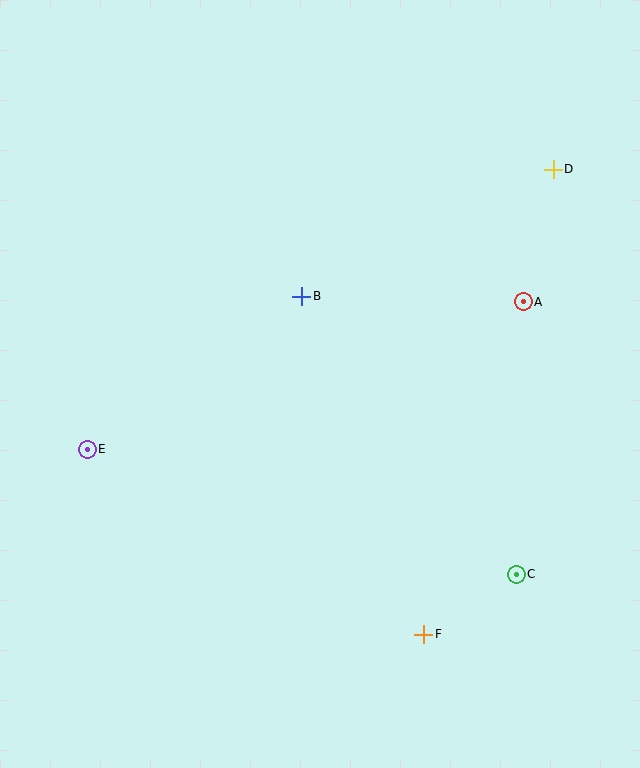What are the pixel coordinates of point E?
Point E is at (87, 449).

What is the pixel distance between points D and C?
The distance between D and C is 407 pixels.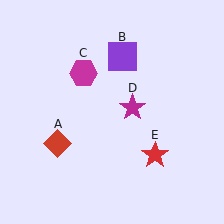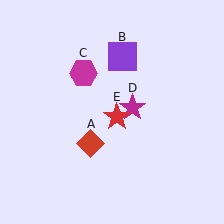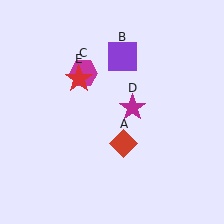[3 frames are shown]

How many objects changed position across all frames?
2 objects changed position: red diamond (object A), red star (object E).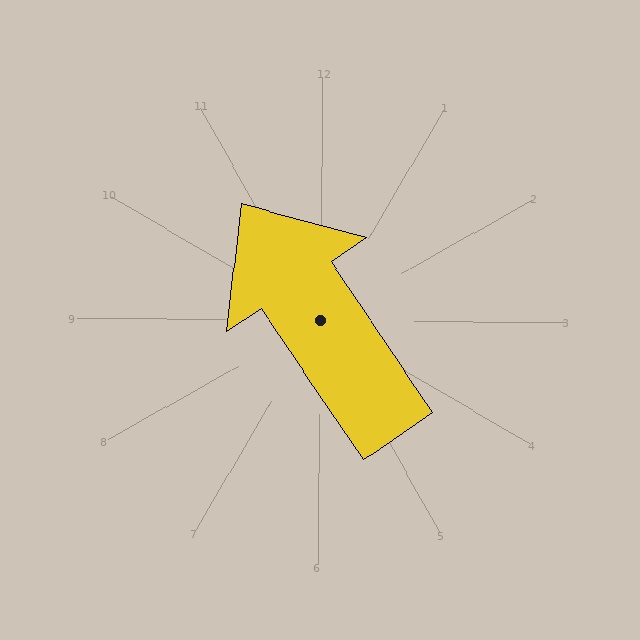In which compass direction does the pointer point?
Northwest.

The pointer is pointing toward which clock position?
Roughly 11 o'clock.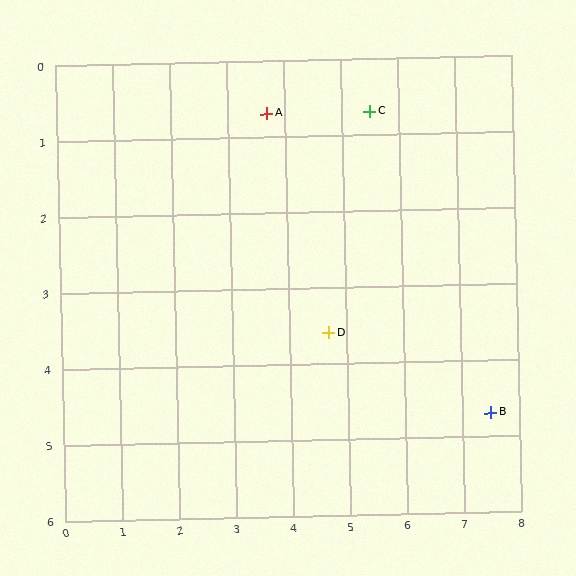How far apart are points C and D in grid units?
Points C and D are about 3.0 grid units apart.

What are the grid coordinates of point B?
Point B is at approximately (7.5, 4.7).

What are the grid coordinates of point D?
Point D is at approximately (4.7, 3.6).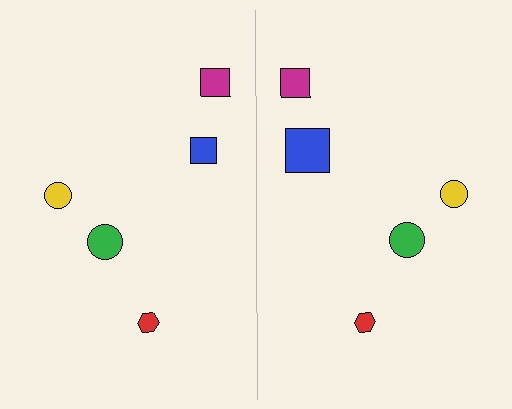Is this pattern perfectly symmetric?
No, the pattern is not perfectly symmetric. The blue square on the right side has a different size than its mirror counterpart.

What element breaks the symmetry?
The blue square on the right side has a different size than its mirror counterpart.